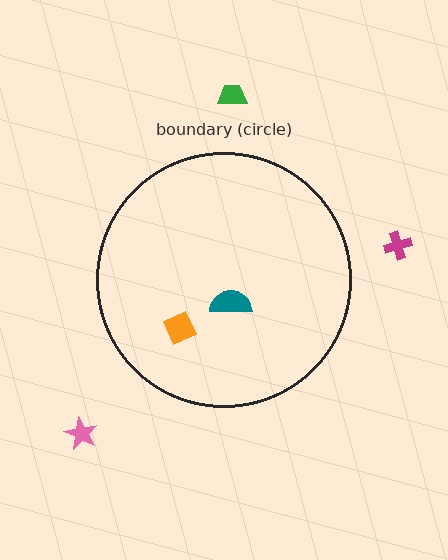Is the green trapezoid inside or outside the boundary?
Outside.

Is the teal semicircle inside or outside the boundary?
Inside.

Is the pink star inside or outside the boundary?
Outside.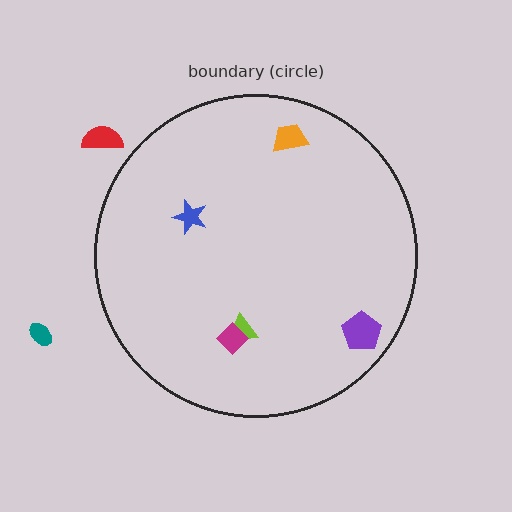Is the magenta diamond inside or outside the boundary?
Inside.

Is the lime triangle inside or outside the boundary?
Inside.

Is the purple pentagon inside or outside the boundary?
Inside.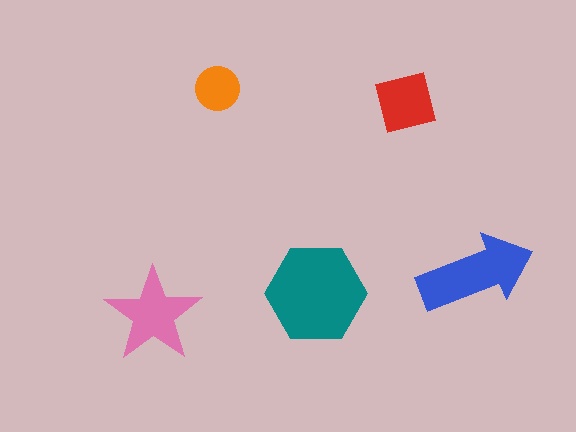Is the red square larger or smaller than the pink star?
Smaller.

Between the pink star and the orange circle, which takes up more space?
The pink star.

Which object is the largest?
The teal hexagon.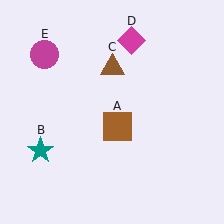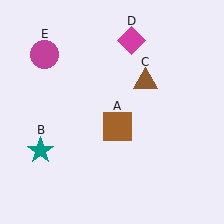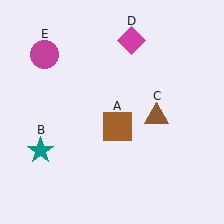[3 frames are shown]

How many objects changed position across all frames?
1 object changed position: brown triangle (object C).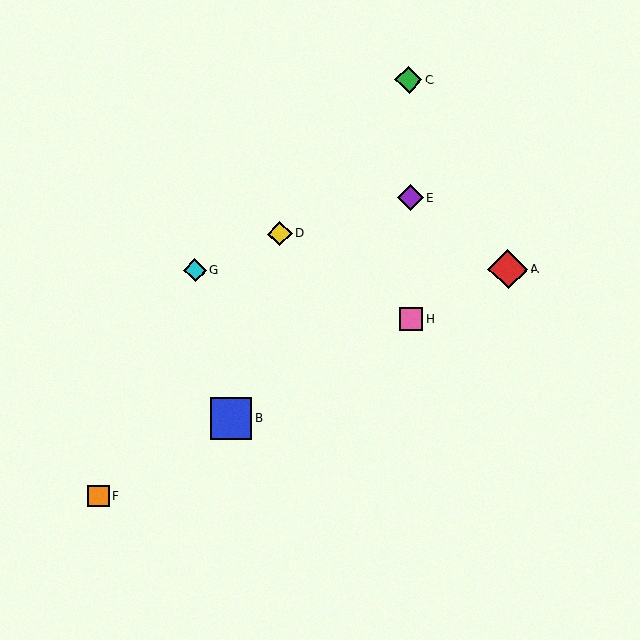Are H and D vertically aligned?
No, H is at x≈411 and D is at x≈280.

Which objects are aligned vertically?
Objects C, E, H are aligned vertically.